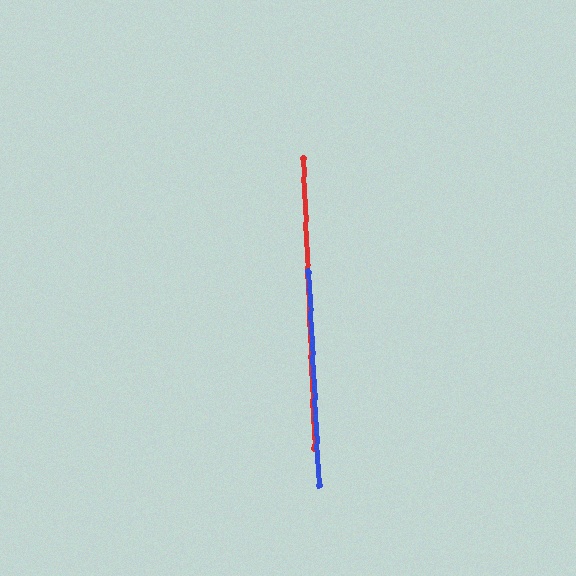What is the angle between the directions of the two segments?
Approximately 0 degrees.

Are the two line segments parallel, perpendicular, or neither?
Parallel — their directions differ by only 0.3°.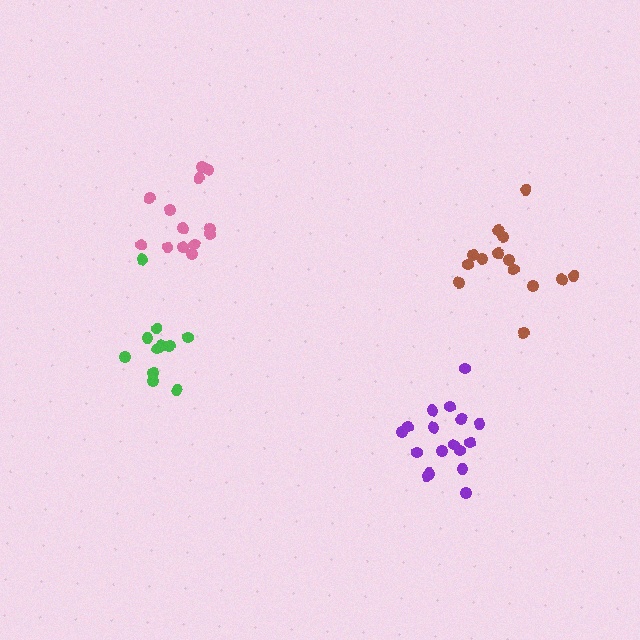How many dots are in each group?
Group 1: 14 dots, Group 2: 13 dots, Group 3: 17 dots, Group 4: 11 dots (55 total).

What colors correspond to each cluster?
The clusters are colored: brown, pink, purple, green.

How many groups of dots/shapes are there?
There are 4 groups.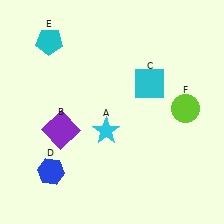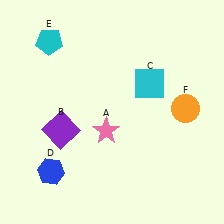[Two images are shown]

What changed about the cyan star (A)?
In Image 1, A is cyan. In Image 2, it changed to pink.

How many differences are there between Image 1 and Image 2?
There are 2 differences between the two images.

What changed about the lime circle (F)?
In Image 1, F is lime. In Image 2, it changed to orange.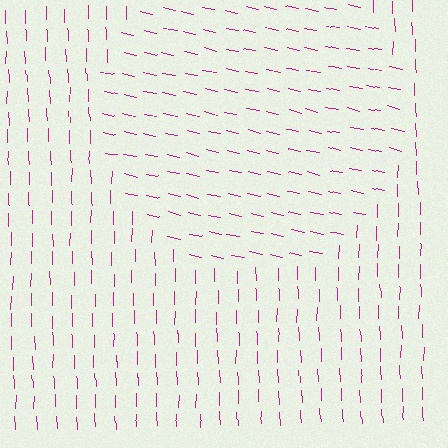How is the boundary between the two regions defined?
The boundary is defined purely by a change in line orientation (approximately 77 degrees difference). All lines are the same color and thickness.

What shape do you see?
I see a circle.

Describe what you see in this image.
The image is filled with small magenta line segments. A circle region in the image has lines oriented differently from the surrounding lines, creating a visible texture boundary.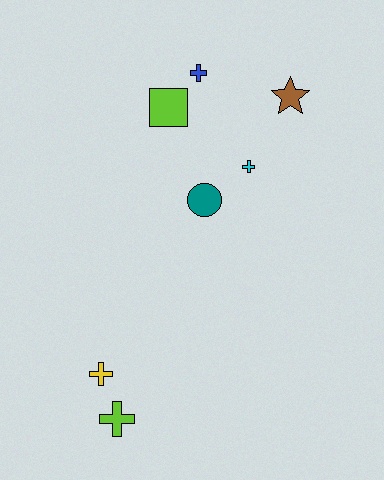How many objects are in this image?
There are 7 objects.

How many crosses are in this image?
There are 4 crosses.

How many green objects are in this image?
There are no green objects.